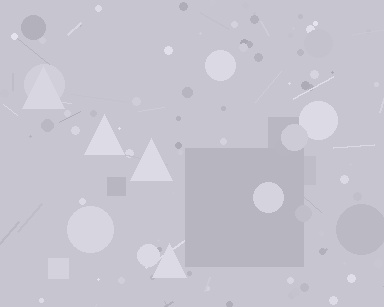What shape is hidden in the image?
A square is hidden in the image.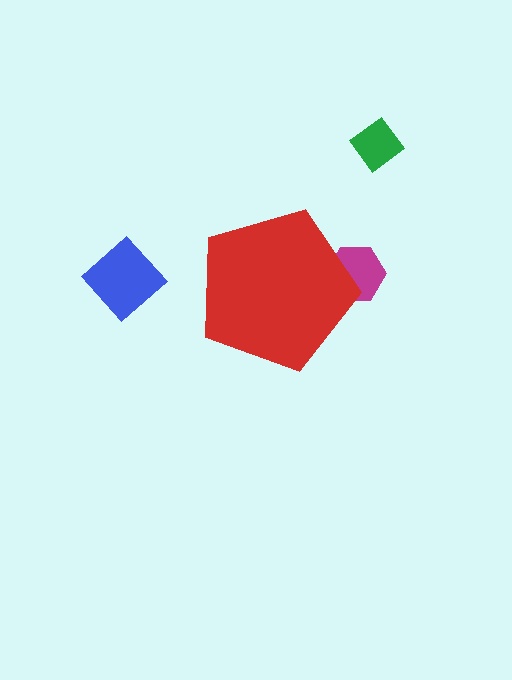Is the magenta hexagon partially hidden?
Yes, the magenta hexagon is partially hidden behind the red pentagon.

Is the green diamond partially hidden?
No, the green diamond is fully visible.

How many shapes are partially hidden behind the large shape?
1 shape is partially hidden.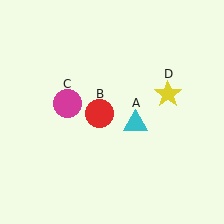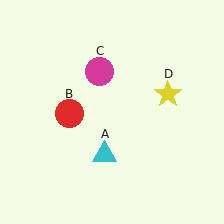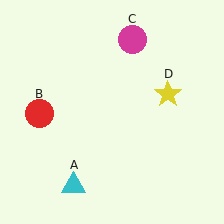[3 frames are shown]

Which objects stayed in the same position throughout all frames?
Yellow star (object D) remained stationary.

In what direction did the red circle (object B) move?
The red circle (object B) moved left.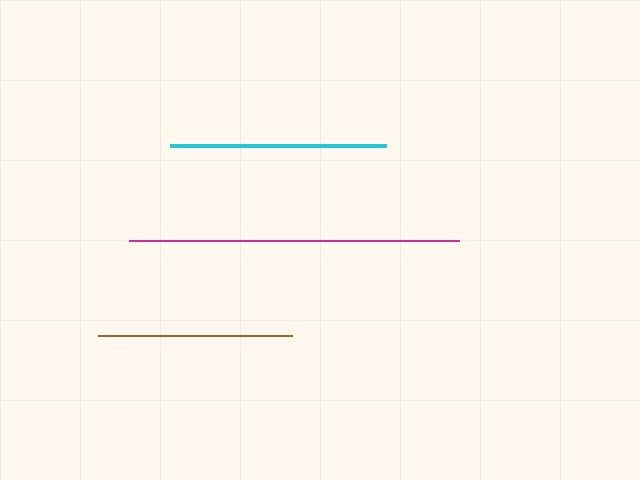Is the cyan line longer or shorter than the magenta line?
The magenta line is longer than the cyan line.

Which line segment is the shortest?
The brown line is the shortest at approximately 194 pixels.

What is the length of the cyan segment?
The cyan segment is approximately 216 pixels long.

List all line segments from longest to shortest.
From longest to shortest: magenta, cyan, brown.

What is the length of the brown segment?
The brown segment is approximately 194 pixels long.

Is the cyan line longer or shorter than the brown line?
The cyan line is longer than the brown line.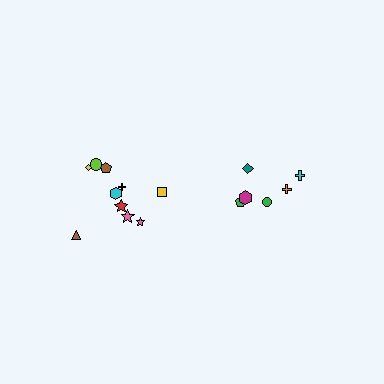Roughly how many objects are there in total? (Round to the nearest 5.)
Roughly 15 objects in total.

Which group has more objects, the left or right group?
The left group.